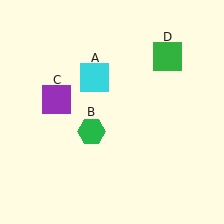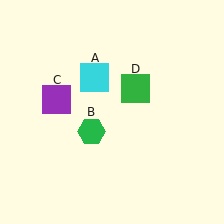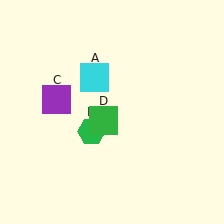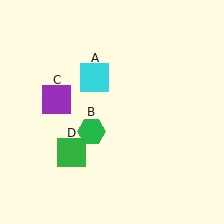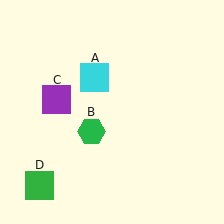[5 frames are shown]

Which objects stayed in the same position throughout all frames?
Cyan square (object A) and green hexagon (object B) and purple square (object C) remained stationary.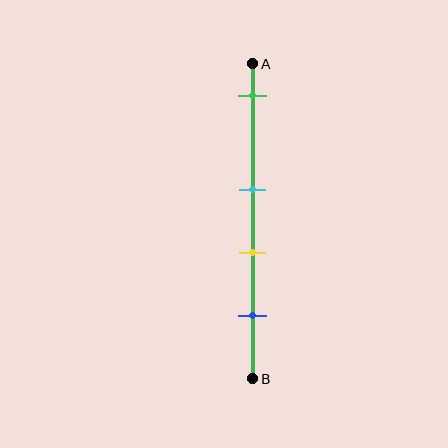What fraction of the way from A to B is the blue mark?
The blue mark is approximately 80% (0.8) of the way from A to B.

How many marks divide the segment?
There are 4 marks dividing the segment.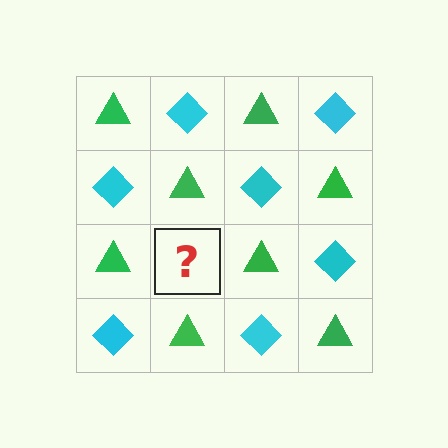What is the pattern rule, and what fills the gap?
The rule is that it alternates green triangle and cyan diamond in a checkerboard pattern. The gap should be filled with a cyan diamond.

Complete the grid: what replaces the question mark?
The question mark should be replaced with a cyan diamond.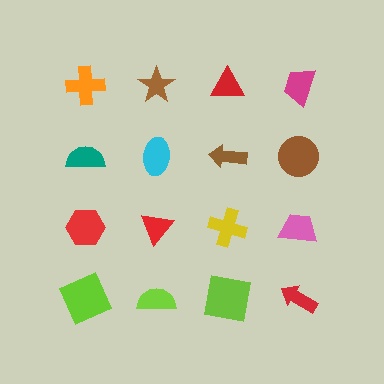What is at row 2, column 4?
A brown circle.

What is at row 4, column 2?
A lime semicircle.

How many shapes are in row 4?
4 shapes.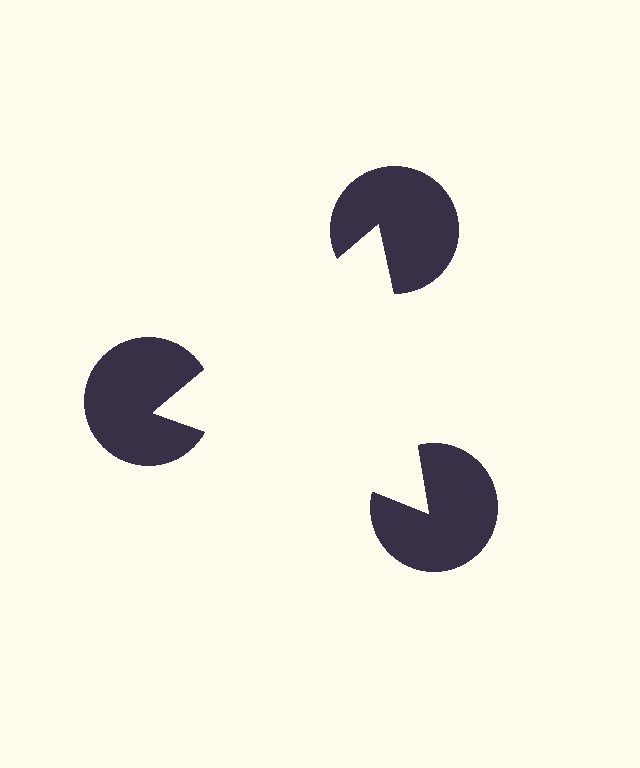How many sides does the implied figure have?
3 sides.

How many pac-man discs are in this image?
There are 3 — one at each vertex of the illusory triangle.